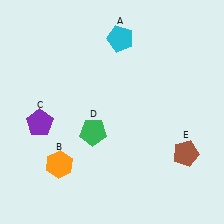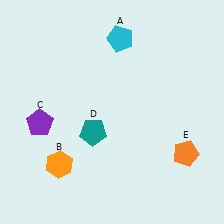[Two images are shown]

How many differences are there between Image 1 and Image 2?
There are 2 differences between the two images.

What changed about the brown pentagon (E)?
In Image 1, E is brown. In Image 2, it changed to orange.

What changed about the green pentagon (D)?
In Image 1, D is green. In Image 2, it changed to teal.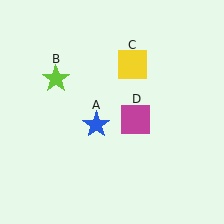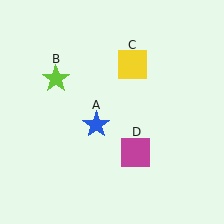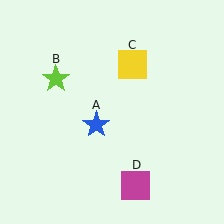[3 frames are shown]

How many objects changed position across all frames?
1 object changed position: magenta square (object D).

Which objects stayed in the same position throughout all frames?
Blue star (object A) and lime star (object B) and yellow square (object C) remained stationary.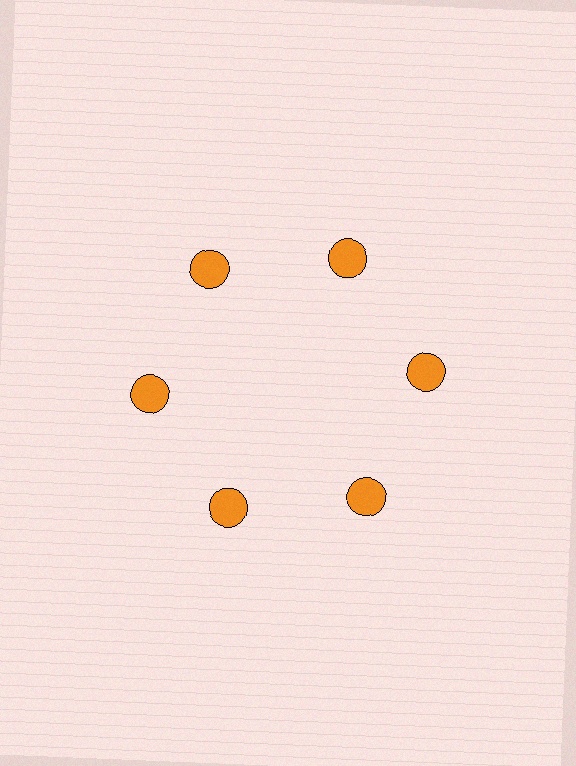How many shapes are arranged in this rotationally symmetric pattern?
There are 6 shapes, arranged in 6 groups of 1.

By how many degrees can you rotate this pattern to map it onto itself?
The pattern maps onto itself every 60 degrees of rotation.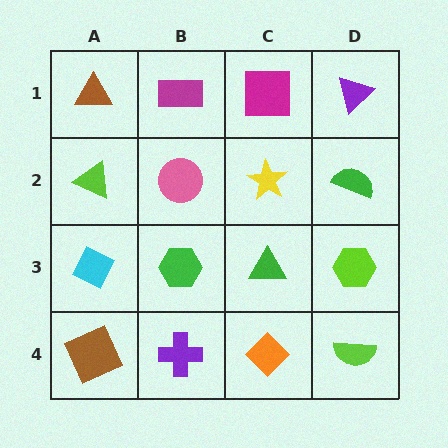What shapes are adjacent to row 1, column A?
A lime triangle (row 2, column A), a magenta rectangle (row 1, column B).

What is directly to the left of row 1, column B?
A brown triangle.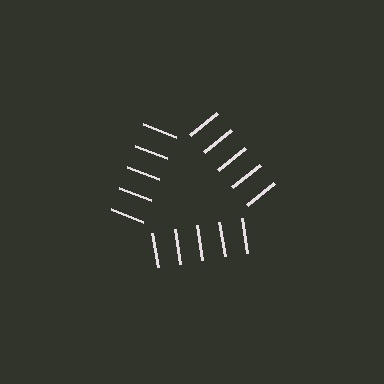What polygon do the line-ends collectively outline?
An illusory triangle — the line segments terminate on its edges but no continuous stroke is drawn.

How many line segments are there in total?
15 — 5 along each of the 3 edges.